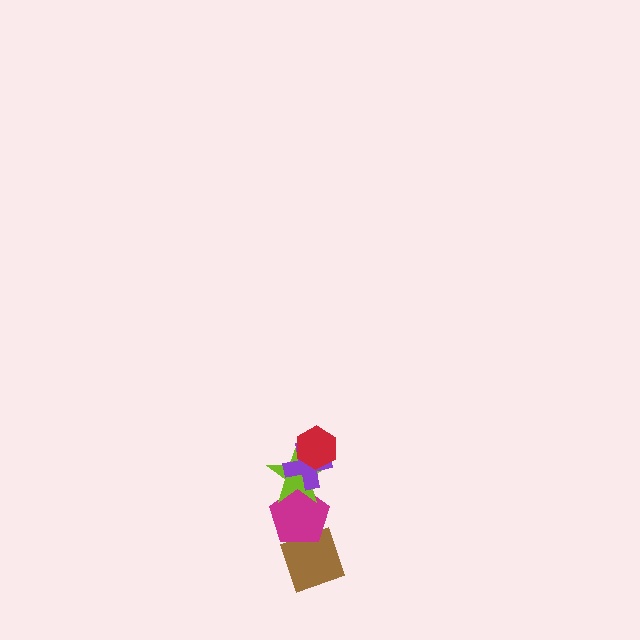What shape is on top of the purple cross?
The red hexagon is on top of the purple cross.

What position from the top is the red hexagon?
The red hexagon is 1st from the top.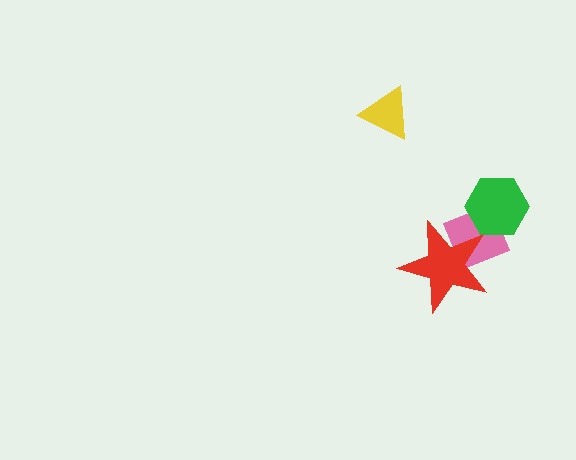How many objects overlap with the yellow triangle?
0 objects overlap with the yellow triangle.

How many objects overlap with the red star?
1 object overlaps with the red star.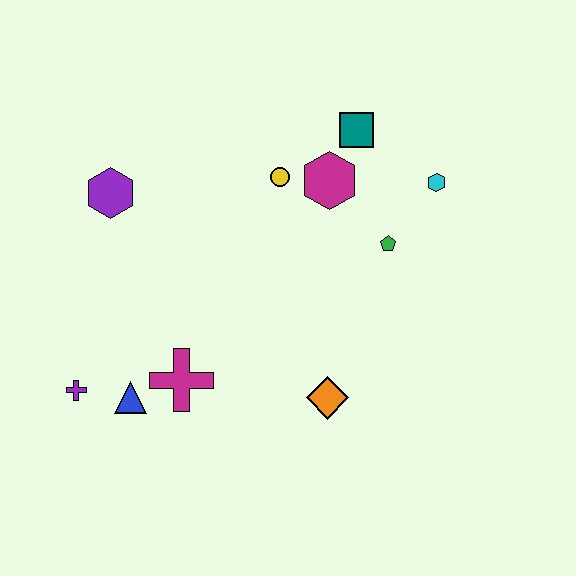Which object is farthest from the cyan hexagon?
The purple cross is farthest from the cyan hexagon.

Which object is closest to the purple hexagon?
The yellow circle is closest to the purple hexagon.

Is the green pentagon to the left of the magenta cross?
No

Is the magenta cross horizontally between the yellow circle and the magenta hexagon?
No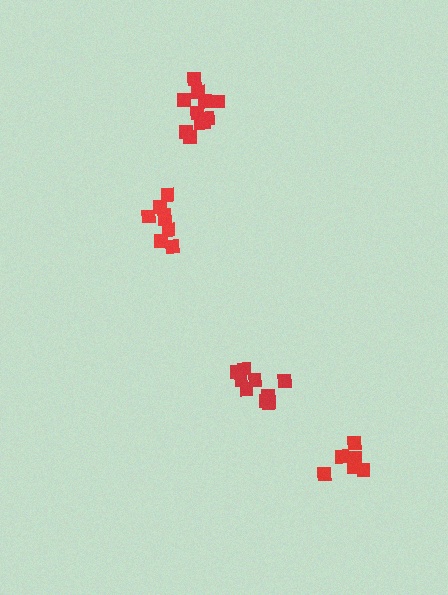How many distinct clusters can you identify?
There are 4 distinct clusters.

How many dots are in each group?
Group 1: 6 dots, Group 2: 9 dots, Group 3: 8 dots, Group 4: 11 dots (34 total).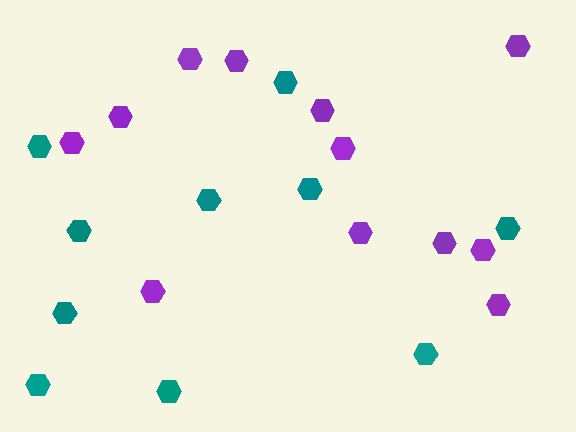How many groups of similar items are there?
There are 2 groups: one group of teal hexagons (10) and one group of purple hexagons (12).